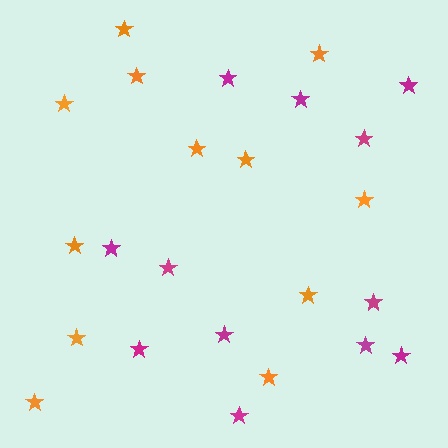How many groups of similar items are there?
There are 2 groups: one group of orange stars (12) and one group of magenta stars (12).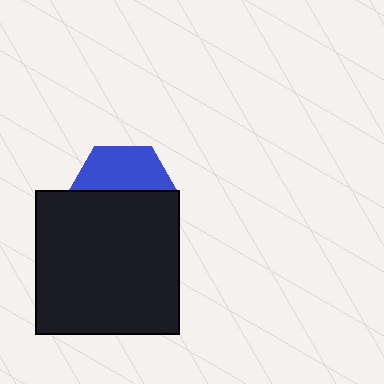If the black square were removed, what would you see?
You would see the complete blue hexagon.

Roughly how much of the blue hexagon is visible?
A small part of it is visible (roughly 43%).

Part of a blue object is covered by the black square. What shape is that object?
It is a hexagon.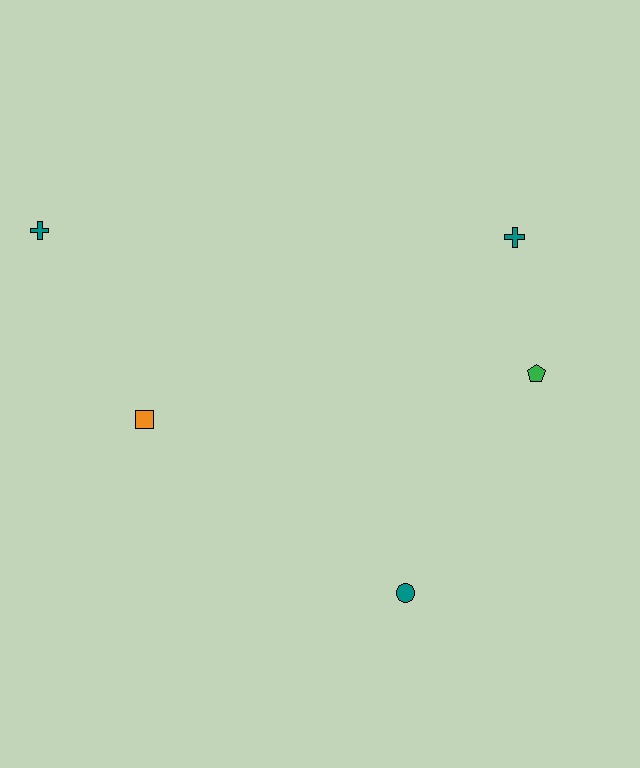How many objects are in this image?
There are 5 objects.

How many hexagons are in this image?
There are no hexagons.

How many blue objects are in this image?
There are no blue objects.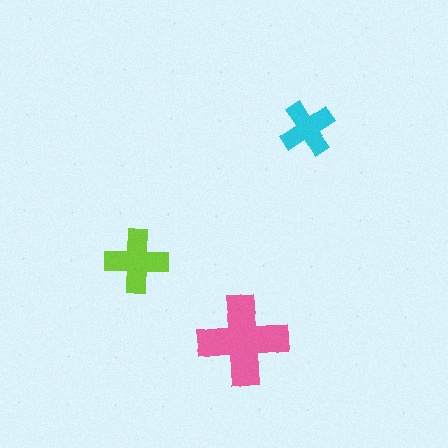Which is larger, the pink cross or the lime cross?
The pink one.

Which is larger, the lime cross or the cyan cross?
The lime one.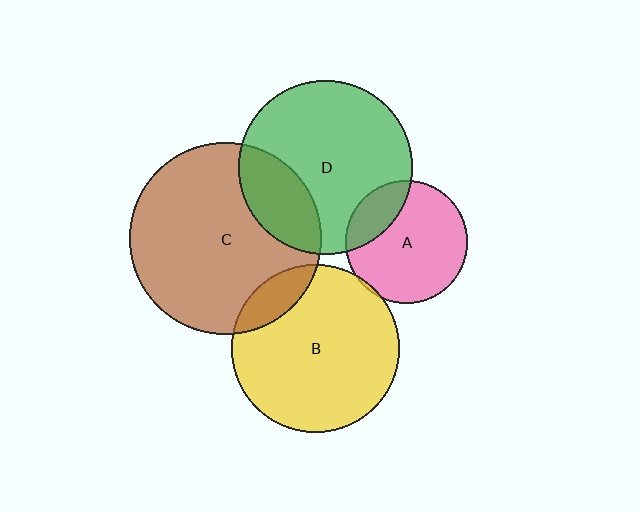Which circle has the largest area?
Circle C (brown).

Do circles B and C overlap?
Yes.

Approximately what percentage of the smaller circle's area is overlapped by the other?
Approximately 15%.